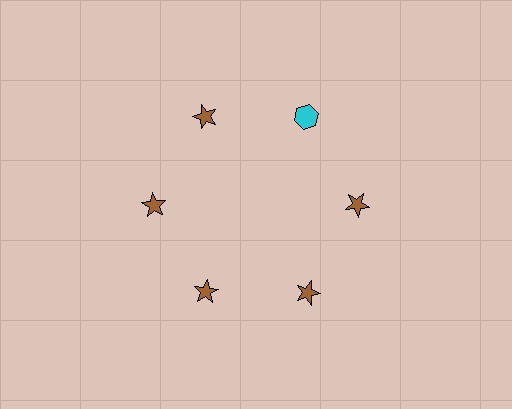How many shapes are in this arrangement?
There are 6 shapes arranged in a ring pattern.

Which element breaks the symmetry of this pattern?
The cyan hexagon at roughly the 1 o'clock position breaks the symmetry. All other shapes are brown stars.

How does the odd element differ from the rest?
It differs in both color (cyan instead of brown) and shape (hexagon instead of star).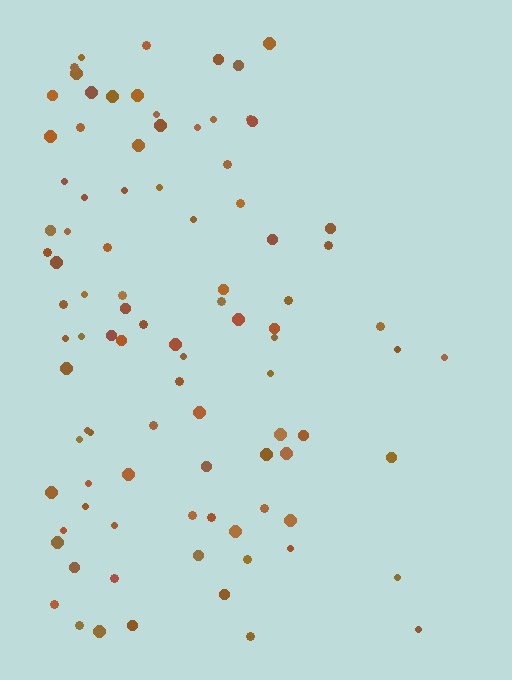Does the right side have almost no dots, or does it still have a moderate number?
Still a moderate number, just noticeably fewer than the left.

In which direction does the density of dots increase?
From right to left, with the left side densest.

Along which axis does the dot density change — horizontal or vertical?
Horizontal.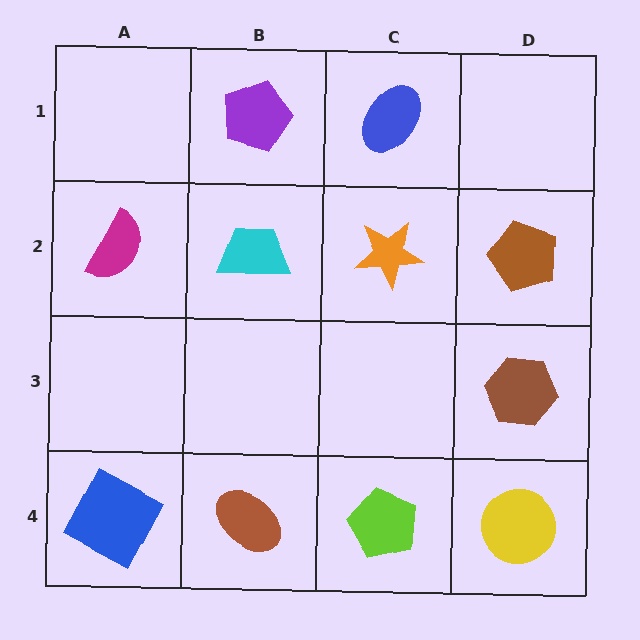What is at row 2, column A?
A magenta semicircle.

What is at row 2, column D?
A brown pentagon.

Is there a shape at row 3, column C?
No, that cell is empty.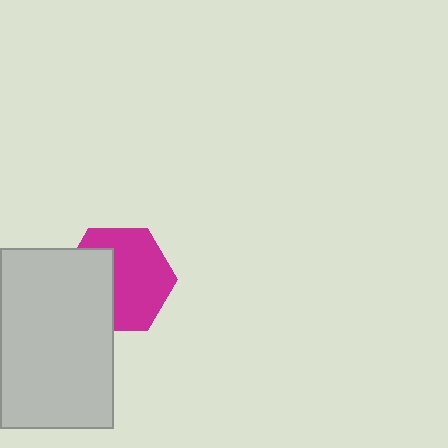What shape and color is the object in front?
The object in front is a light gray rectangle.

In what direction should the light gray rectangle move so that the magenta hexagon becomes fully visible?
The light gray rectangle should move left. That is the shortest direction to clear the overlap and leave the magenta hexagon fully visible.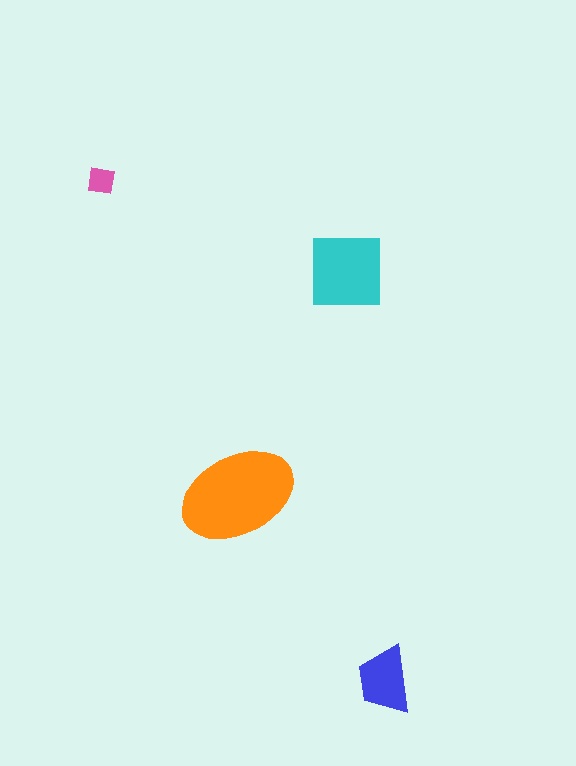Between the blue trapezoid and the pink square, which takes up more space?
The blue trapezoid.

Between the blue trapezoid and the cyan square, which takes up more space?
The cyan square.